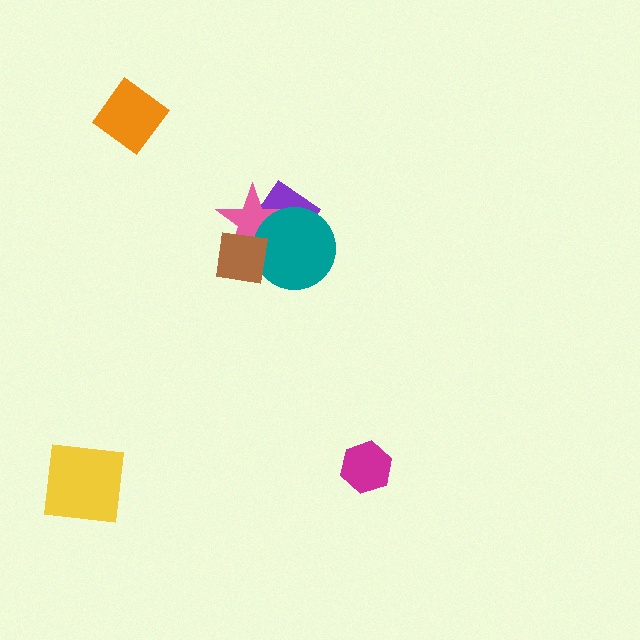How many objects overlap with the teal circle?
3 objects overlap with the teal circle.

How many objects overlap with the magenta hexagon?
0 objects overlap with the magenta hexagon.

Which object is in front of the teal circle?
The brown square is in front of the teal circle.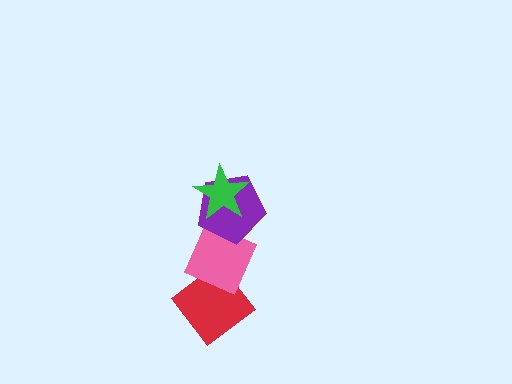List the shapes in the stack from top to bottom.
From top to bottom: the green star, the purple pentagon, the pink diamond, the red diamond.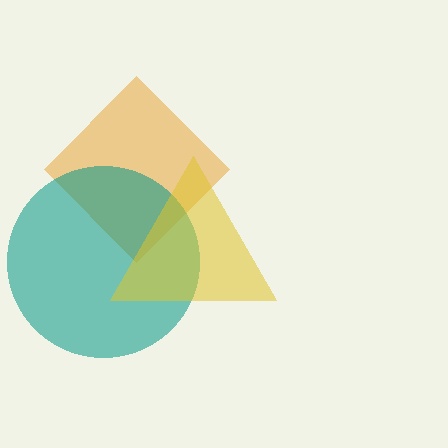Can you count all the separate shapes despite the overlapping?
Yes, there are 3 separate shapes.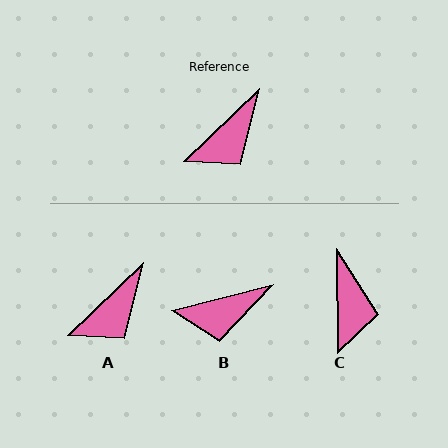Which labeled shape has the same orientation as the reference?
A.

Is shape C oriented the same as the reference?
No, it is off by about 46 degrees.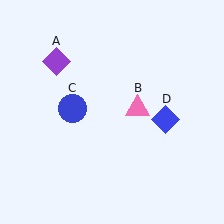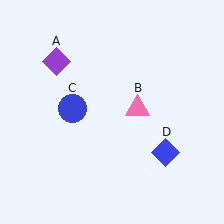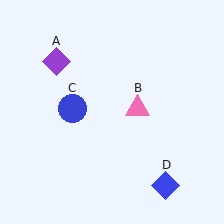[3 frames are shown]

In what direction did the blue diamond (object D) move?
The blue diamond (object D) moved down.